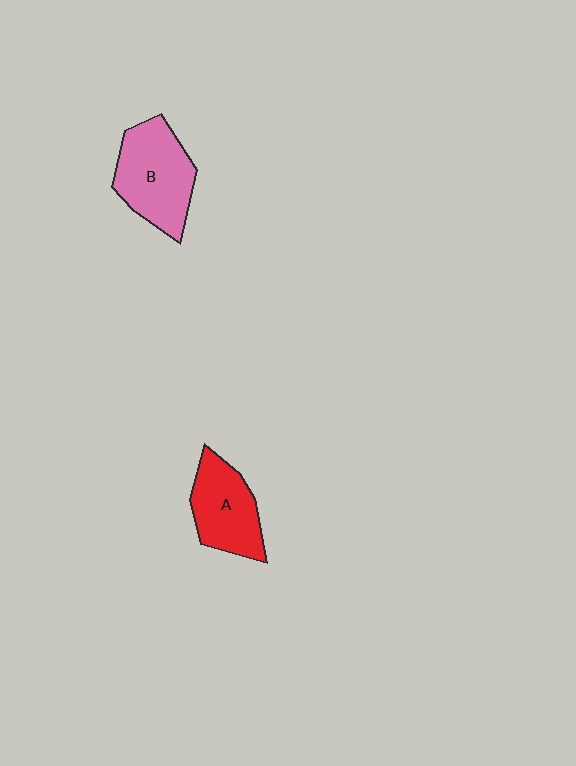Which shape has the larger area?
Shape B (pink).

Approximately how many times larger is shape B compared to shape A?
Approximately 1.2 times.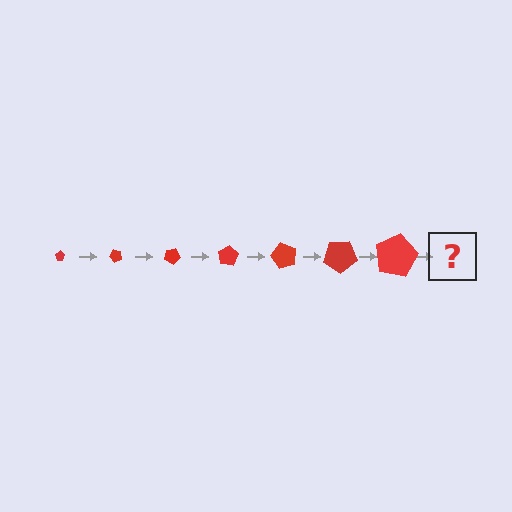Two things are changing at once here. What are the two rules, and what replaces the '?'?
The two rules are that the pentagon grows larger each step and it rotates 50 degrees each step. The '?' should be a pentagon, larger than the previous one and rotated 350 degrees from the start.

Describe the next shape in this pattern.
It should be a pentagon, larger than the previous one and rotated 350 degrees from the start.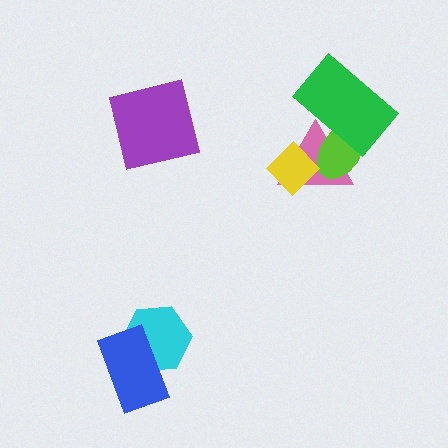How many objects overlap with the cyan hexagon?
1 object overlaps with the cyan hexagon.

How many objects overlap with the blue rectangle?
1 object overlaps with the blue rectangle.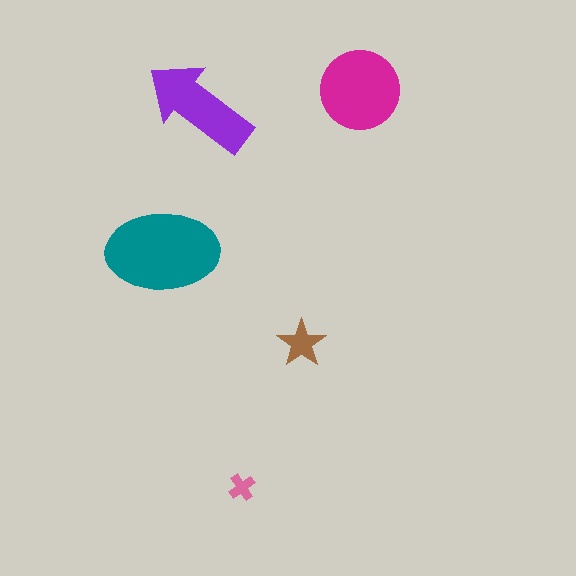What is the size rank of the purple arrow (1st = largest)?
3rd.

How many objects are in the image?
There are 5 objects in the image.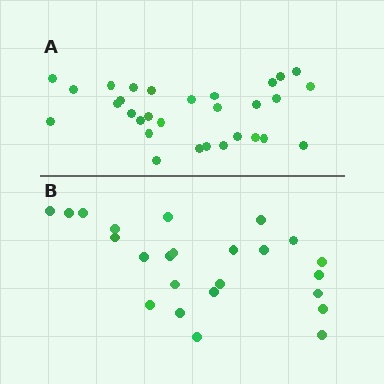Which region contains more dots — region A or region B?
Region A (the top region) has more dots.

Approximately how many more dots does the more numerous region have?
Region A has about 6 more dots than region B.